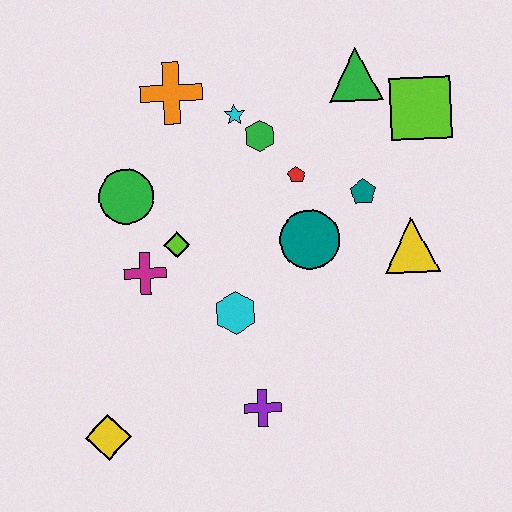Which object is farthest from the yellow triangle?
The yellow diamond is farthest from the yellow triangle.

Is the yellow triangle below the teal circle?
Yes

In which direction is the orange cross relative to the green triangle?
The orange cross is to the left of the green triangle.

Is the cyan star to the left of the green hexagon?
Yes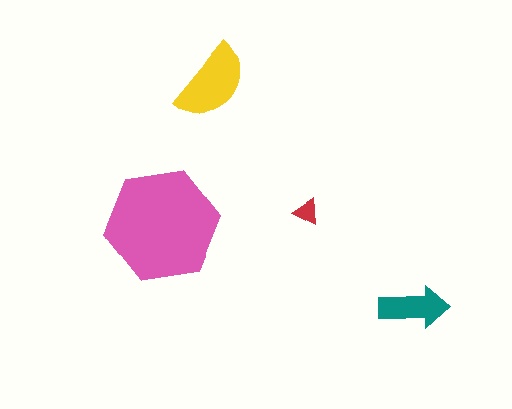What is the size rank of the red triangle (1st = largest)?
4th.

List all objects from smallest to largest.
The red triangle, the teal arrow, the yellow semicircle, the pink hexagon.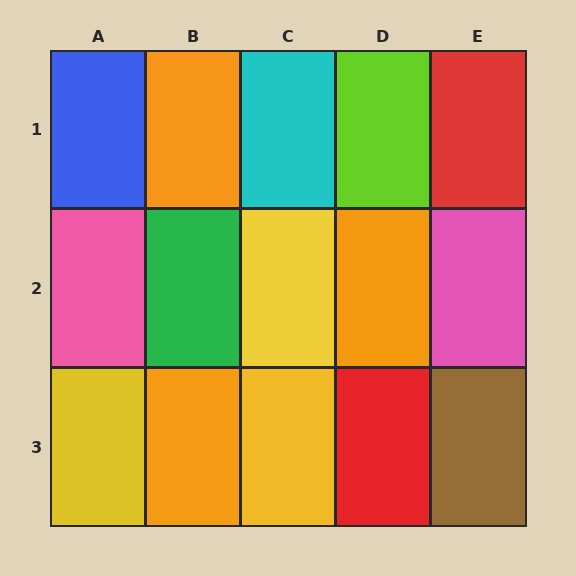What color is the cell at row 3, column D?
Red.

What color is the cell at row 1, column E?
Red.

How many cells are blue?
1 cell is blue.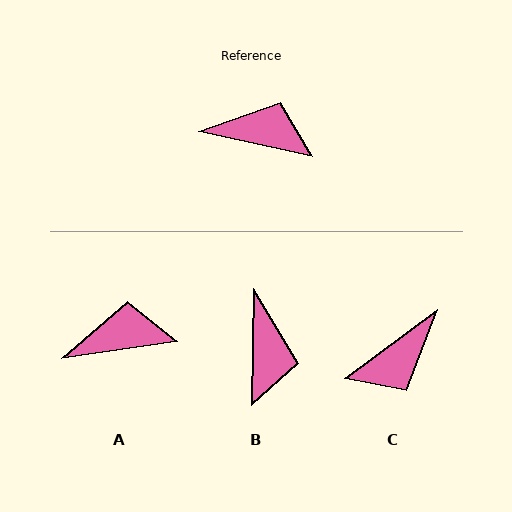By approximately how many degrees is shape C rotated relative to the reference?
Approximately 131 degrees clockwise.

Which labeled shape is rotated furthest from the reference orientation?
C, about 131 degrees away.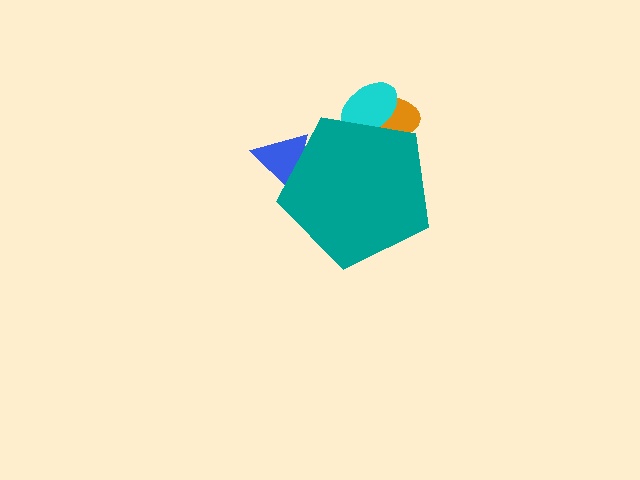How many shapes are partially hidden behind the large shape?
3 shapes are partially hidden.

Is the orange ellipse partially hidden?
Yes, the orange ellipse is partially hidden behind the teal pentagon.